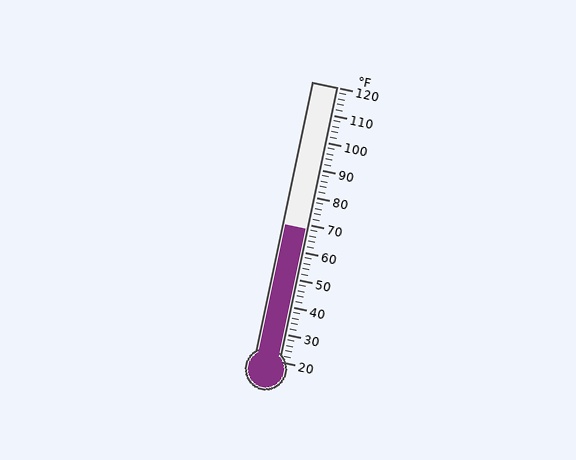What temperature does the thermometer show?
The thermometer shows approximately 68°F.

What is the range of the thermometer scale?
The thermometer scale ranges from 20°F to 120°F.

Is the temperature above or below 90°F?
The temperature is below 90°F.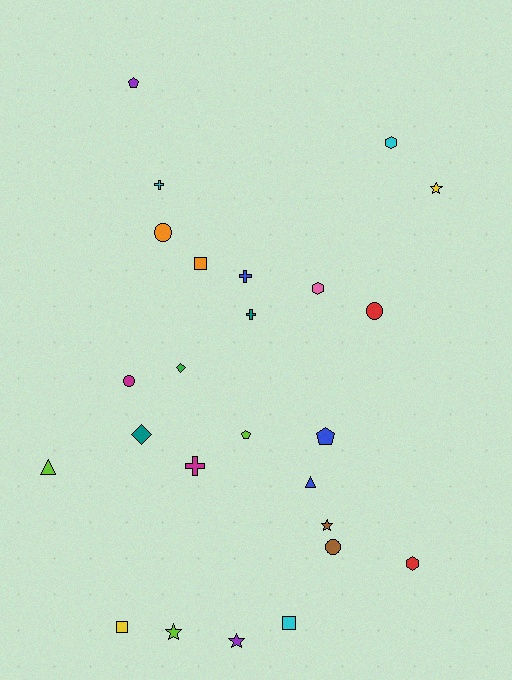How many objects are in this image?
There are 25 objects.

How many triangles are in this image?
There are 2 triangles.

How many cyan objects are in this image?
There are 3 cyan objects.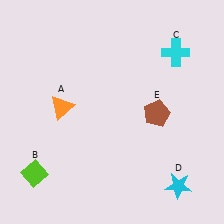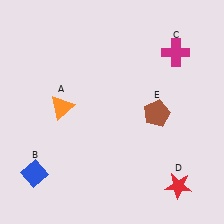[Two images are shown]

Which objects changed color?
B changed from lime to blue. C changed from cyan to magenta. D changed from cyan to red.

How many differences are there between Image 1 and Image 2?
There are 3 differences between the two images.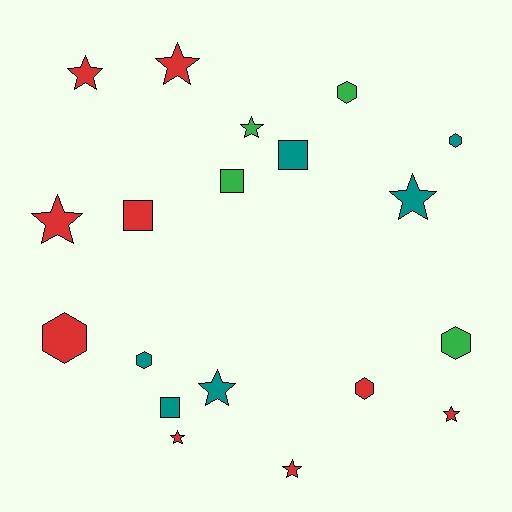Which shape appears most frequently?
Star, with 9 objects.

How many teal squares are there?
There are 2 teal squares.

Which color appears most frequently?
Red, with 9 objects.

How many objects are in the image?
There are 19 objects.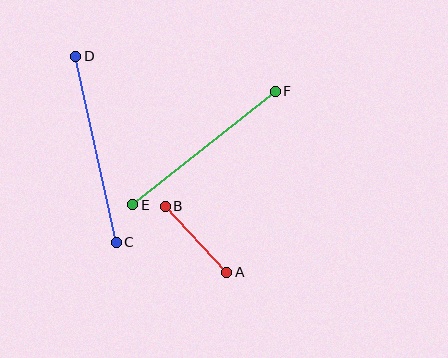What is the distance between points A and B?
The distance is approximately 90 pixels.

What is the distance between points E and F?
The distance is approximately 182 pixels.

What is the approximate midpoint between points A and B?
The midpoint is at approximately (196, 239) pixels.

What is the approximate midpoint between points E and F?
The midpoint is at approximately (204, 148) pixels.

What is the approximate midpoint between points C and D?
The midpoint is at approximately (96, 149) pixels.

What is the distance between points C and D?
The distance is approximately 190 pixels.